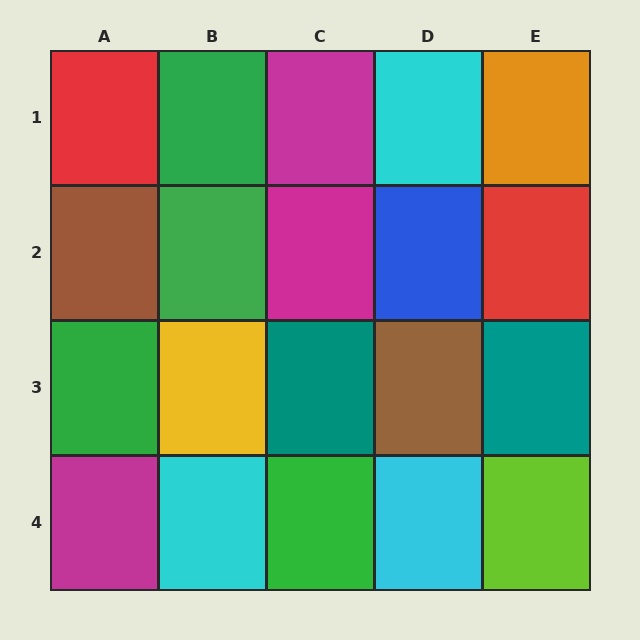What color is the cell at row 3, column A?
Green.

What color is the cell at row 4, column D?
Cyan.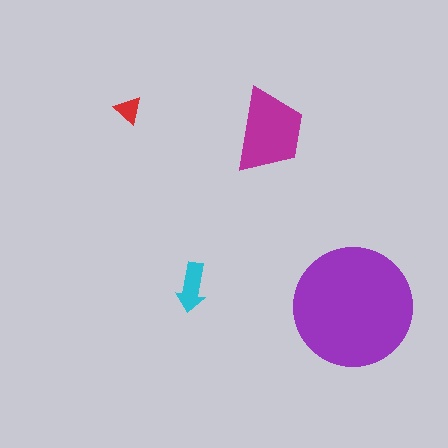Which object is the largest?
The purple circle.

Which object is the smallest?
The red triangle.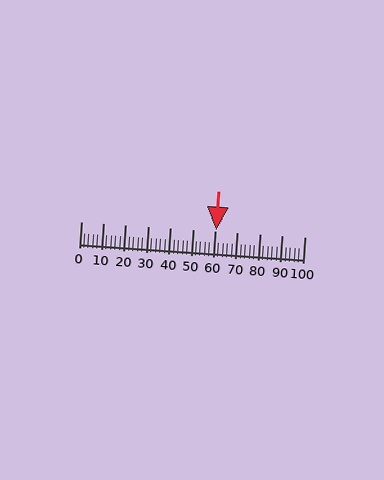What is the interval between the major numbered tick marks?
The major tick marks are spaced 10 units apart.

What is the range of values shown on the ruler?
The ruler shows values from 0 to 100.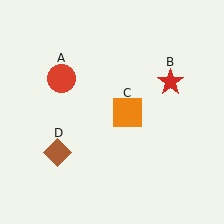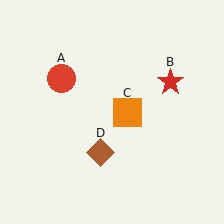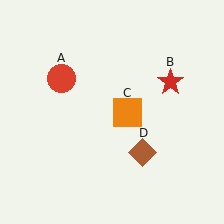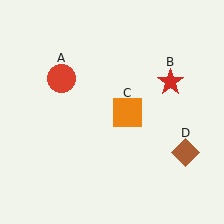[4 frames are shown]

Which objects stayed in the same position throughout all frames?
Red circle (object A) and red star (object B) and orange square (object C) remained stationary.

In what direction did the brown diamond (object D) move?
The brown diamond (object D) moved right.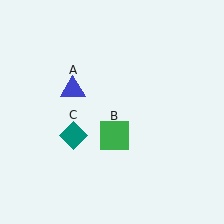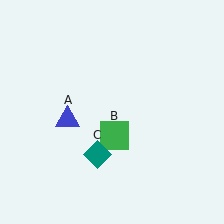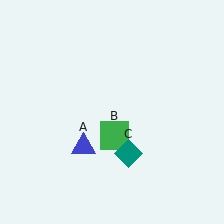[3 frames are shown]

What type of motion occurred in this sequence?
The blue triangle (object A), teal diamond (object C) rotated counterclockwise around the center of the scene.